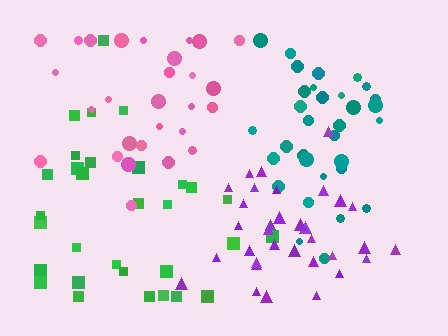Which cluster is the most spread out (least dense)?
Pink.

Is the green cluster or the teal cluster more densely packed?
Teal.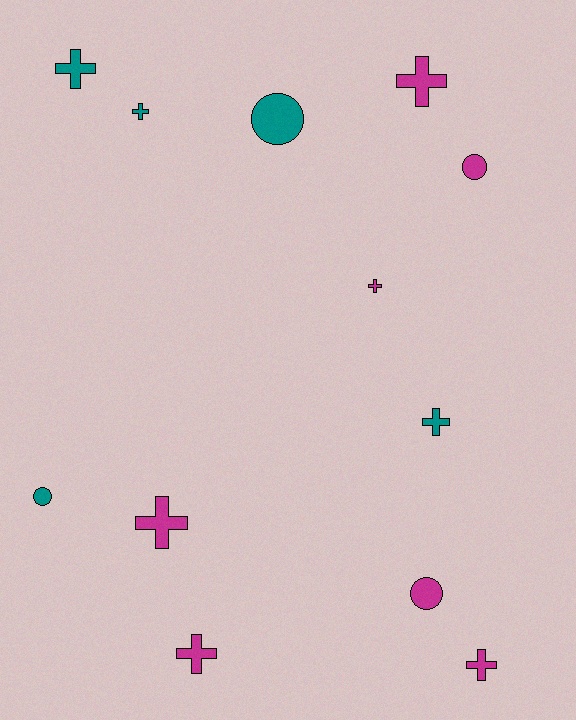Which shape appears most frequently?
Cross, with 8 objects.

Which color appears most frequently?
Magenta, with 7 objects.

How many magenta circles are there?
There are 2 magenta circles.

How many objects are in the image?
There are 12 objects.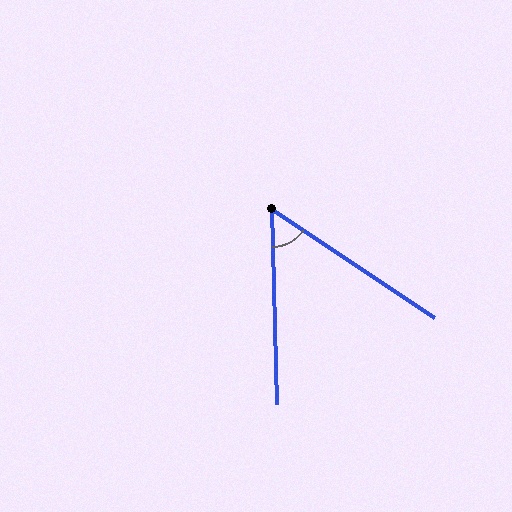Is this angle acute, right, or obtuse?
It is acute.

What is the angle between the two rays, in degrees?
Approximately 55 degrees.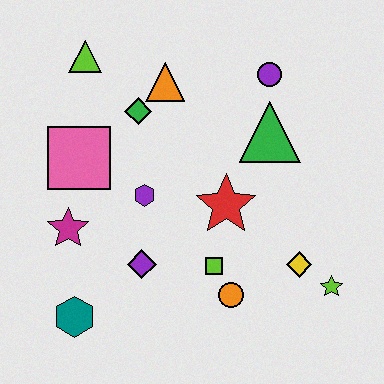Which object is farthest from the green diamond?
The lime star is farthest from the green diamond.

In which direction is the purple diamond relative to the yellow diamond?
The purple diamond is to the left of the yellow diamond.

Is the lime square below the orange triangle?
Yes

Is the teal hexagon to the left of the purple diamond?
Yes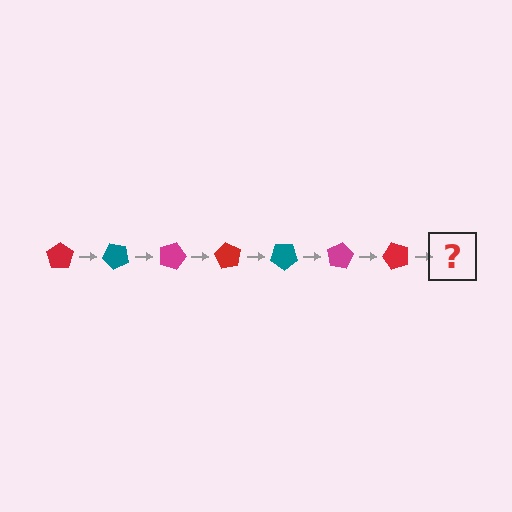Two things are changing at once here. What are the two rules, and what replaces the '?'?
The two rules are that it rotates 45 degrees each step and the color cycles through red, teal, and magenta. The '?' should be a teal pentagon, rotated 315 degrees from the start.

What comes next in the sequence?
The next element should be a teal pentagon, rotated 315 degrees from the start.